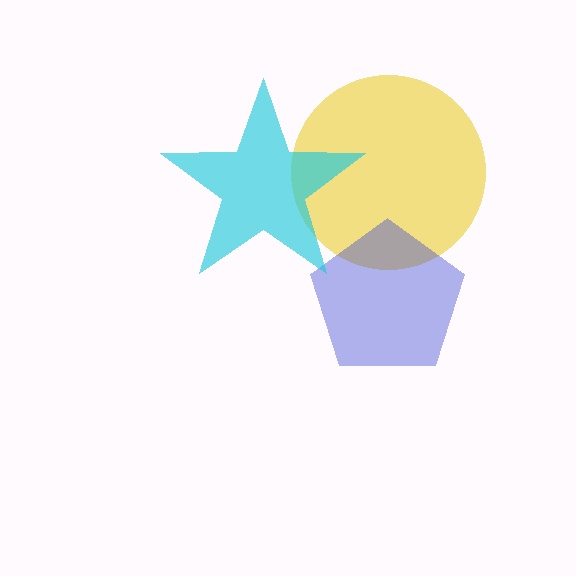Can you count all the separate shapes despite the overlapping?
Yes, there are 3 separate shapes.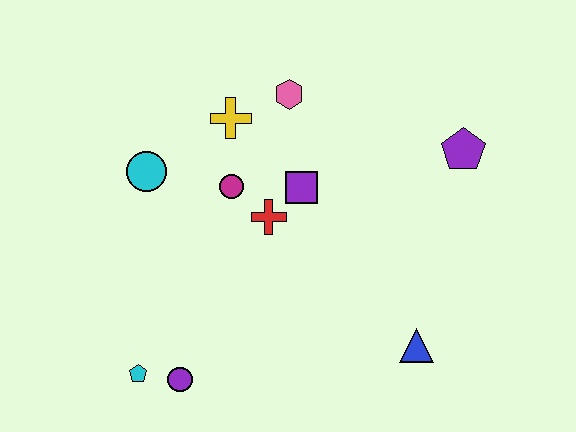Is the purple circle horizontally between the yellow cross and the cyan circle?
Yes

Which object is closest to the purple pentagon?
The purple square is closest to the purple pentagon.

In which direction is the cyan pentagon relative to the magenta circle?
The cyan pentagon is below the magenta circle.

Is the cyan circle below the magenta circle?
No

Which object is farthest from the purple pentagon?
The cyan pentagon is farthest from the purple pentagon.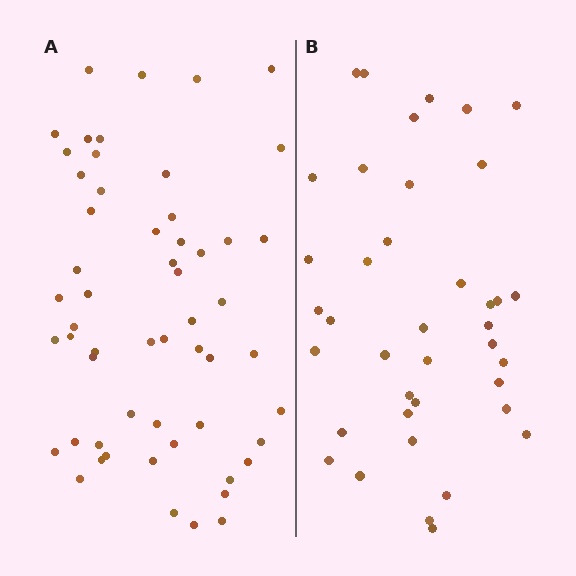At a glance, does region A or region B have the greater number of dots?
Region A (the left region) has more dots.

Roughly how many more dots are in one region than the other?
Region A has approximately 15 more dots than region B.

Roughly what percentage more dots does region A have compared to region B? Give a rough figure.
About 45% more.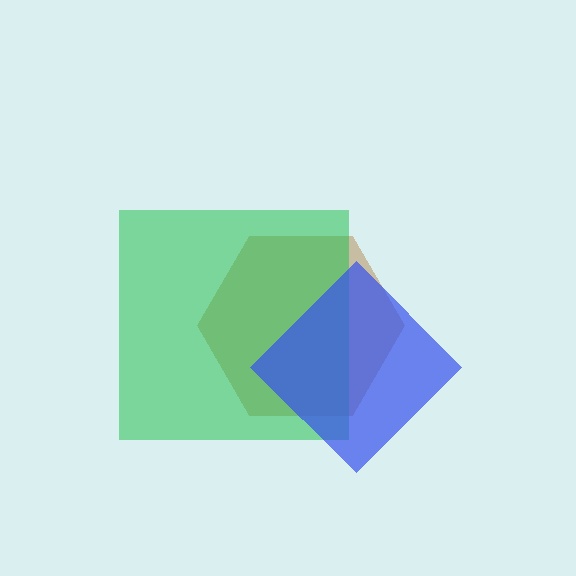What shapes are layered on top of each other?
The layered shapes are: a brown hexagon, a green square, a blue diamond.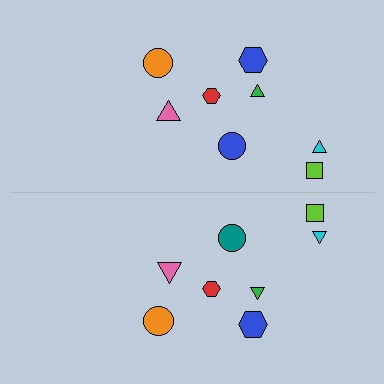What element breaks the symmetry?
The teal circle on the bottom side breaks the symmetry — its mirror counterpart is blue.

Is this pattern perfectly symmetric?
No, the pattern is not perfectly symmetric. The teal circle on the bottom side breaks the symmetry — its mirror counterpart is blue.